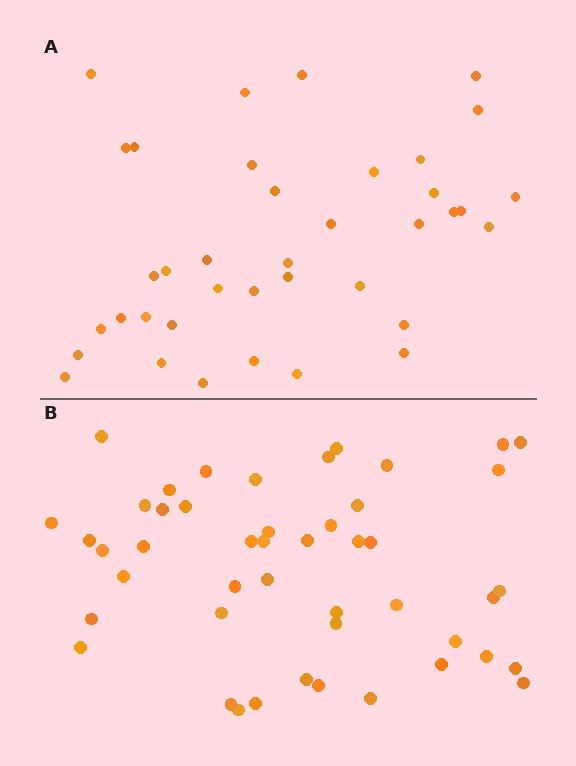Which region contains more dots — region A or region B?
Region B (the bottom region) has more dots.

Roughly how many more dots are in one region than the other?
Region B has roughly 8 or so more dots than region A.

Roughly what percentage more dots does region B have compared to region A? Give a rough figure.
About 25% more.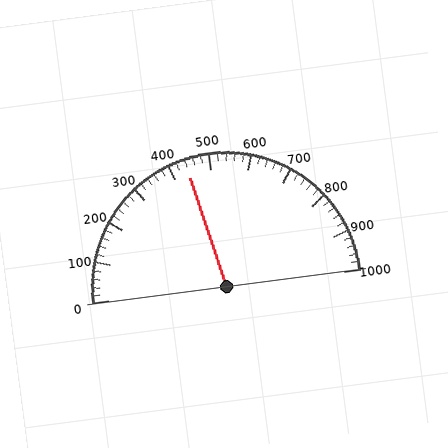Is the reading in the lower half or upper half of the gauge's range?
The reading is in the lower half of the range (0 to 1000).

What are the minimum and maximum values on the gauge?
The gauge ranges from 0 to 1000.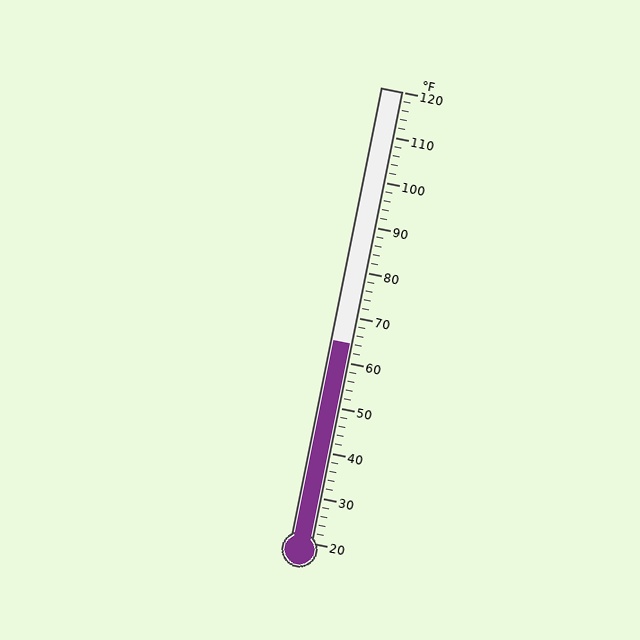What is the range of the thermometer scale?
The thermometer scale ranges from 20°F to 120°F.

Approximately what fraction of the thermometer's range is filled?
The thermometer is filled to approximately 45% of its range.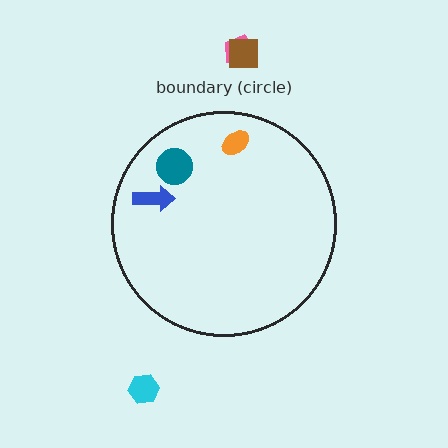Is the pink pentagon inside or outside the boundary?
Outside.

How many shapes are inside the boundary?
3 inside, 3 outside.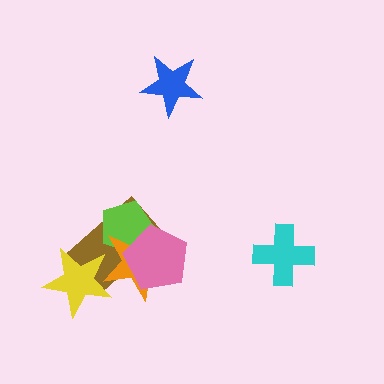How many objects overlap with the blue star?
0 objects overlap with the blue star.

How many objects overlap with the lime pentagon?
3 objects overlap with the lime pentagon.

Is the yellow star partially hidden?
No, no other shape covers it.